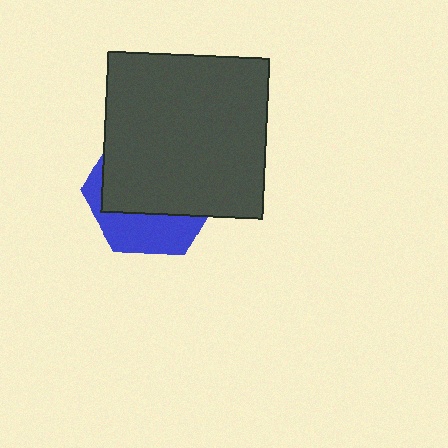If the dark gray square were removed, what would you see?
You would see the complete blue hexagon.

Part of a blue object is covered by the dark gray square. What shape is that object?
It is a hexagon.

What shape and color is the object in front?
The object in front is a dark gray square.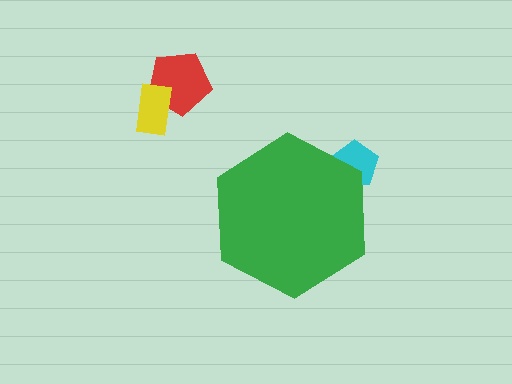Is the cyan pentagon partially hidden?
Yes, the cyan pentagon is partially hidden behind the green hexagon.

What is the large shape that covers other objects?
A green hexagon.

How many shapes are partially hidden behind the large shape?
1 shape is partially hidden.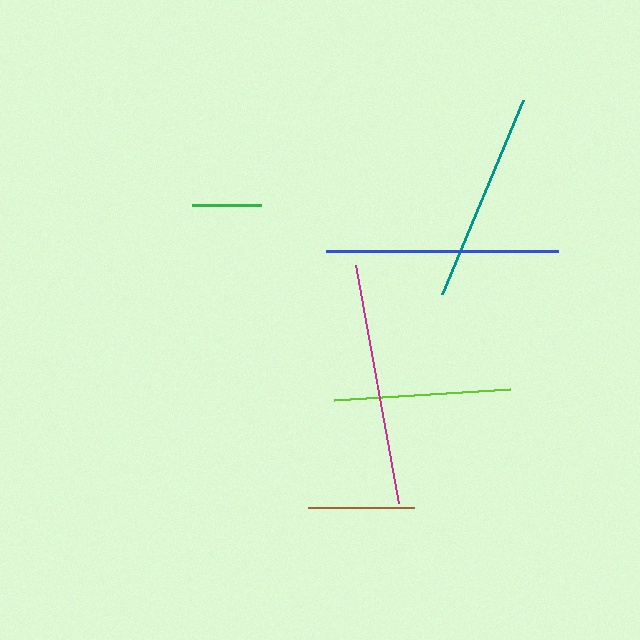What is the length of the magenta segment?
The magenta segment is approximately 242 pixels long.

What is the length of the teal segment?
The teal segment is approximately 211 pixels long.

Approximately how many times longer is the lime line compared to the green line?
The lime line is approximately 2.5 times the length of the green line.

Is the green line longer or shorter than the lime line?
The lime line is longer than the green line.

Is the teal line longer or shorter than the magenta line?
The magenta line is longer than the teal line.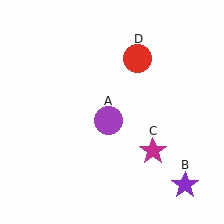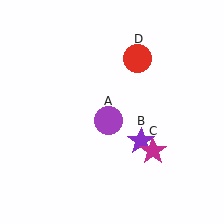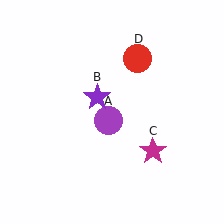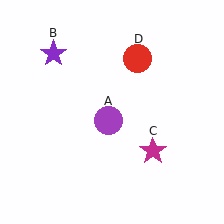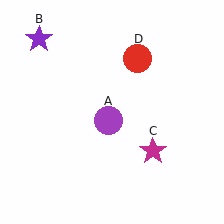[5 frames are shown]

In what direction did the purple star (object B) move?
The purple star (object B) moved up and to the left.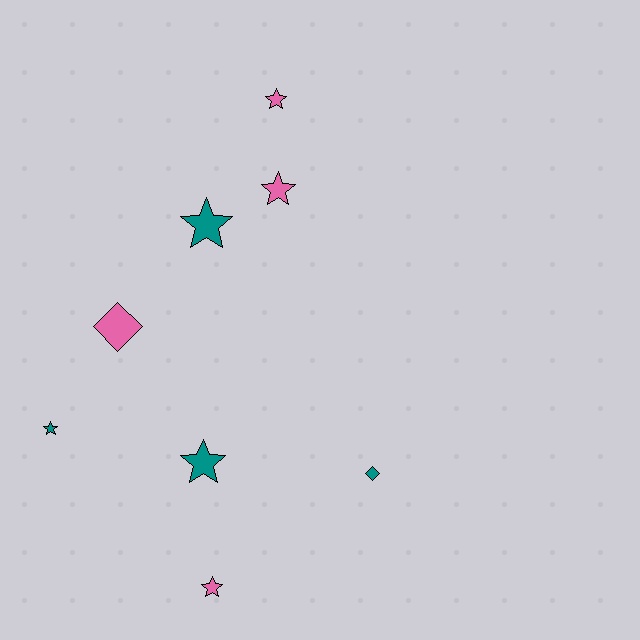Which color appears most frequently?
Pink, with 4 objects.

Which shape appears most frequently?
Star, with 6 objects.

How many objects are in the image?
There are 8 objects.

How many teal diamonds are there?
There is 1 teal diamond.